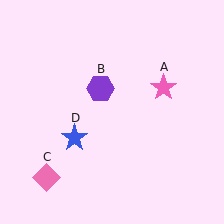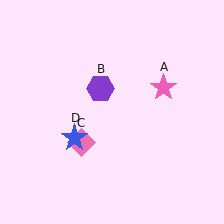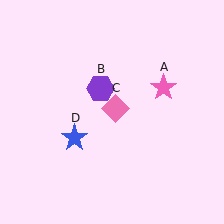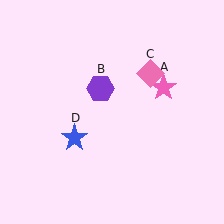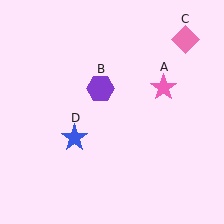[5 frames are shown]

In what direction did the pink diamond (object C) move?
The pink diamond (object C) moved up and to the right.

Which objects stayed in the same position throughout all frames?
Pink star (object A) and purple hexagon (object B) and blue star (object D) remained stationary.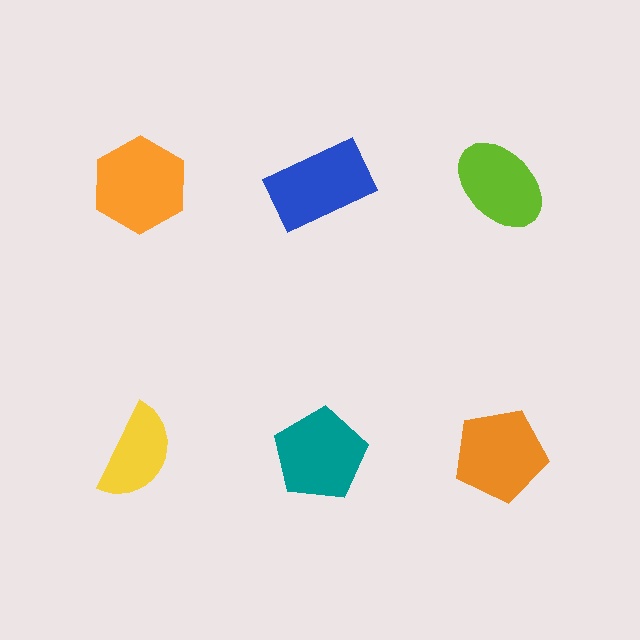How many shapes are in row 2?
3 shapes.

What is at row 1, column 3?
A lime ellipse.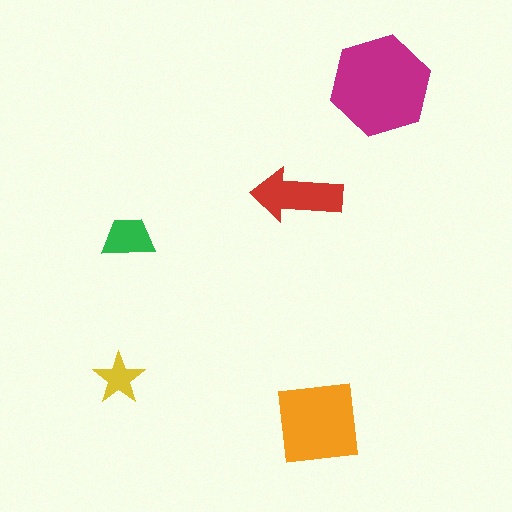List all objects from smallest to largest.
The yellow star, the green trapezoid, the red arrow, the orange square, the magenta hexagon.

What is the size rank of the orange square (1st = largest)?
2nd.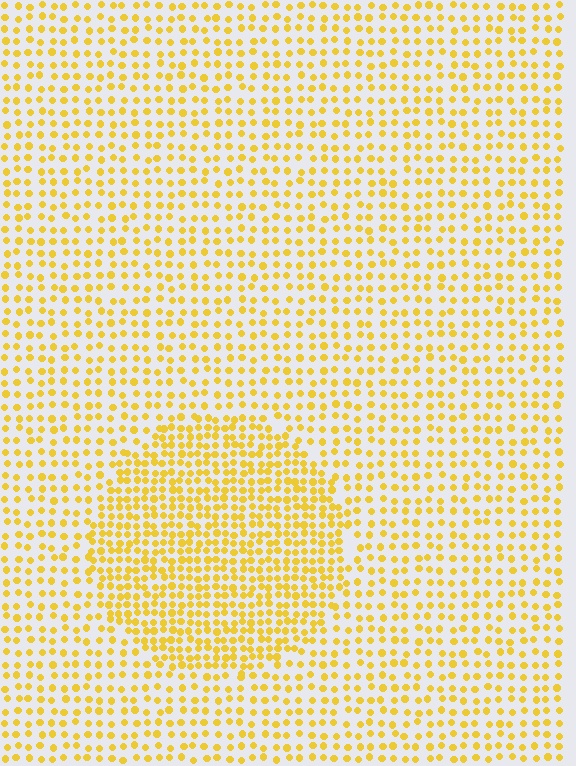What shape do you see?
I see a circle.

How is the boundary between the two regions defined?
The boundary is defined by a change in element density (approximately 1.8x ratio). All elements are the same color, size, and shape.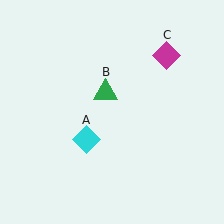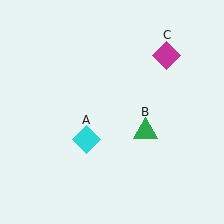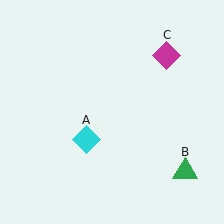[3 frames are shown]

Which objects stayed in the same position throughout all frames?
Cyan diamond (object A) and magenta diamond (object C) remained stationary.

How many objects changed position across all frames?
1 object changed position: green triangle (object B).